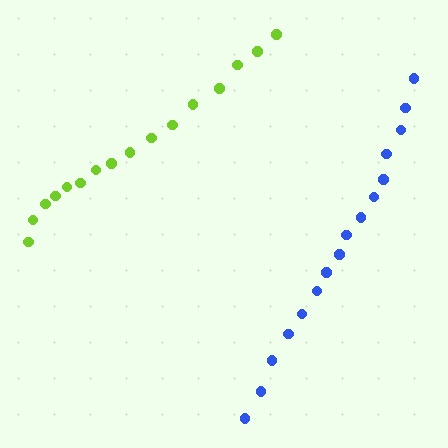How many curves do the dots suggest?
There are 2 distinct paths.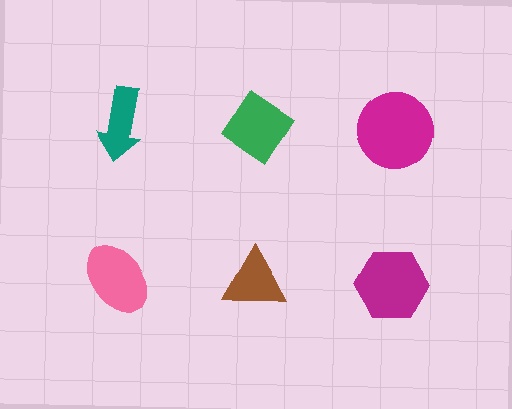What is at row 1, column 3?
A magenta circle.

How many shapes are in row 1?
3 shapes.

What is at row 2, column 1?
A pink ellipse.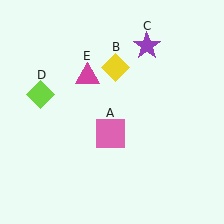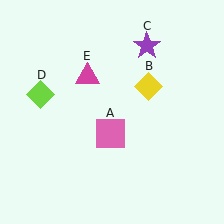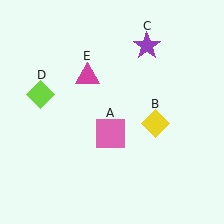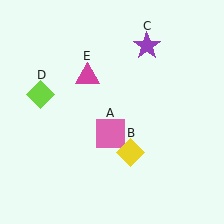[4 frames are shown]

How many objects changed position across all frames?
1 object changed position: yellow diamond (object B).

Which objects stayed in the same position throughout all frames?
Pink square (object A) and purple star (object C) and lime diamond (object D) and magenta triangle (object E) remained stationary.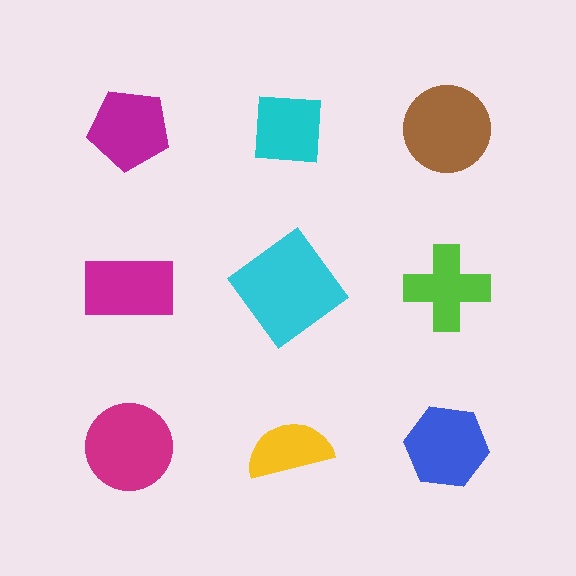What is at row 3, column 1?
A magenta circle.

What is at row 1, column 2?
A cyan square.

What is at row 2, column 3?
A lime cross.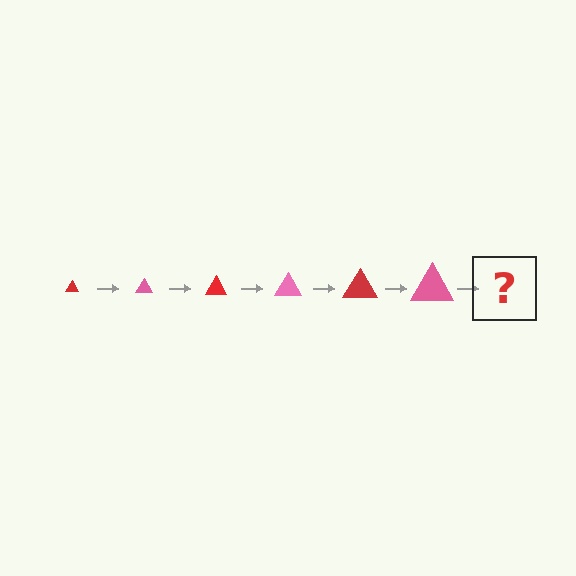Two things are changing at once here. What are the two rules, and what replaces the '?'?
The two rules are that the triangle grows larger each step and the color cycles through red and pink. The '?' should be a red triangle, larger than the previous one.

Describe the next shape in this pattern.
It should be a red triangle, larger than the previous one.